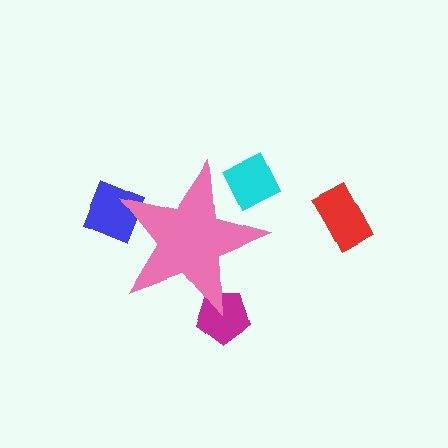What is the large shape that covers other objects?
A pink star.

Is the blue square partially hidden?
Yes, the blue square is partially hidden behind the pink star.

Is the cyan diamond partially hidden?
Yes, the cyan diamond is partially hidden behind the pink star.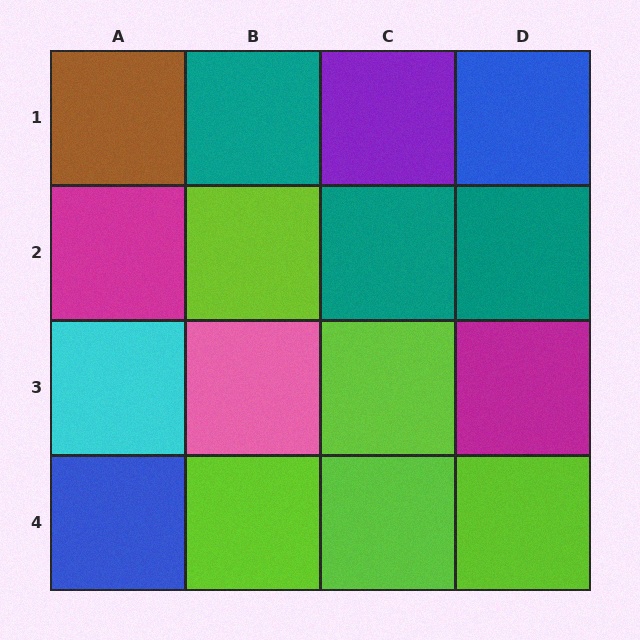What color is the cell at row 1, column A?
Brown.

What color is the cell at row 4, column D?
Lime.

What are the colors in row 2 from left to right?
Magenta, lime, teal, teal.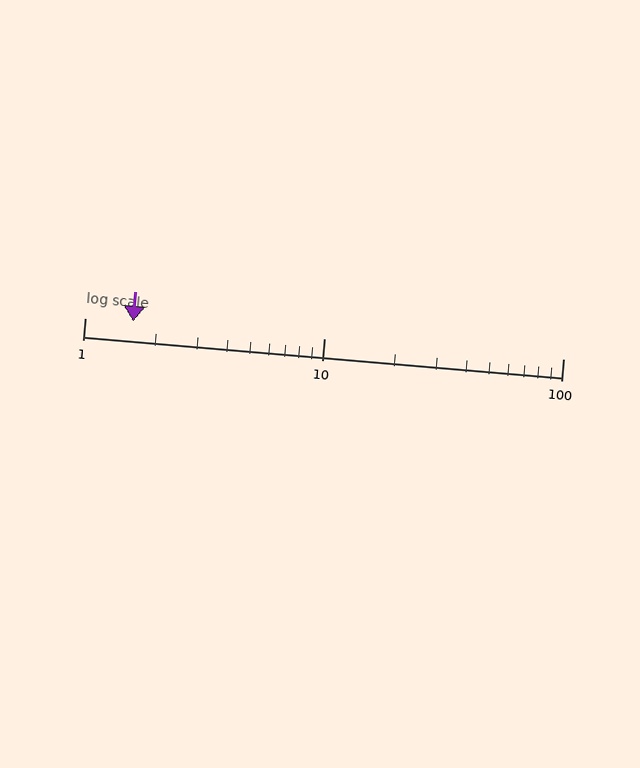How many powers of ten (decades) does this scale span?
The scale spans 2 decades, from 1 to 100.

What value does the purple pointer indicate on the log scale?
The pointer indicates approximately 1.6.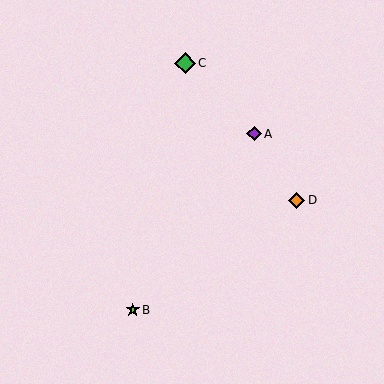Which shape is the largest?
The green diamond (labeled C) is the largest.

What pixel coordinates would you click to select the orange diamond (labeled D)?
Click at (297, 200) to select the orange diamond D.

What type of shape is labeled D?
Shape D is an orange diamond.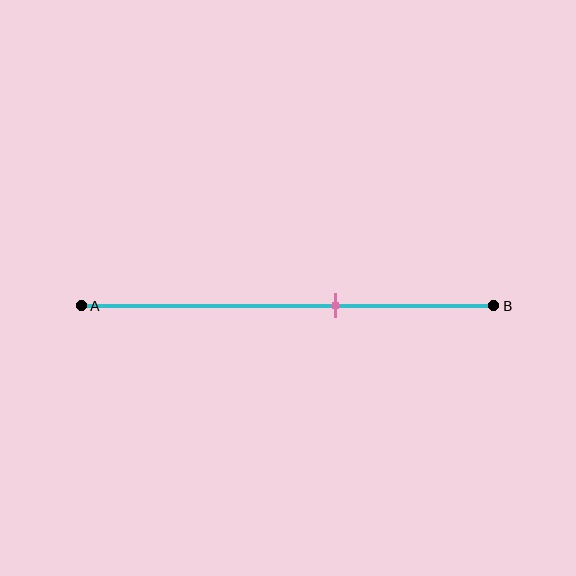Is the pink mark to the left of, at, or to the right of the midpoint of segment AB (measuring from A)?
The pink mark is to the right of the midpoint of segment AB.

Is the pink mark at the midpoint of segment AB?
No, the mark is at about 60% from A, not at the 50% midpoint.